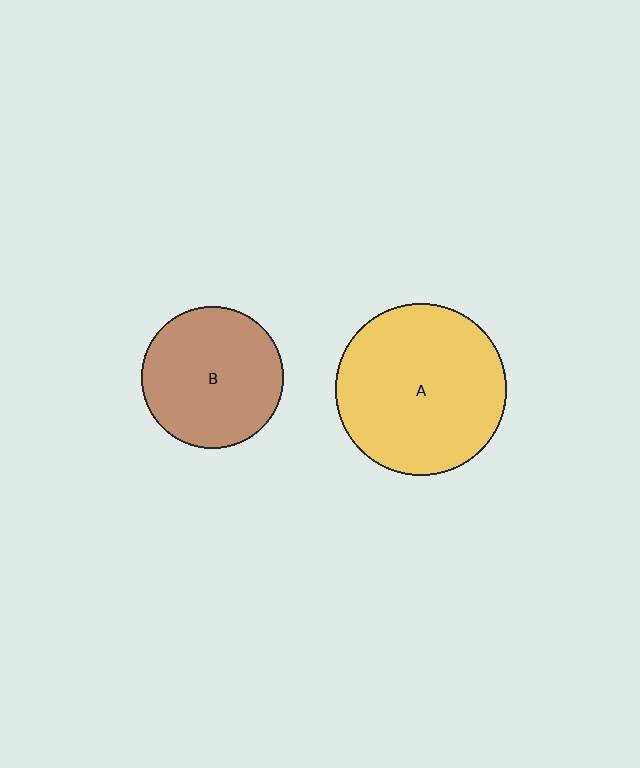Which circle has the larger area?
Circle A (yellow).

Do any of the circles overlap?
No, none of the circles overlap.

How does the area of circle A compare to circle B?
Approximately 1.5 times.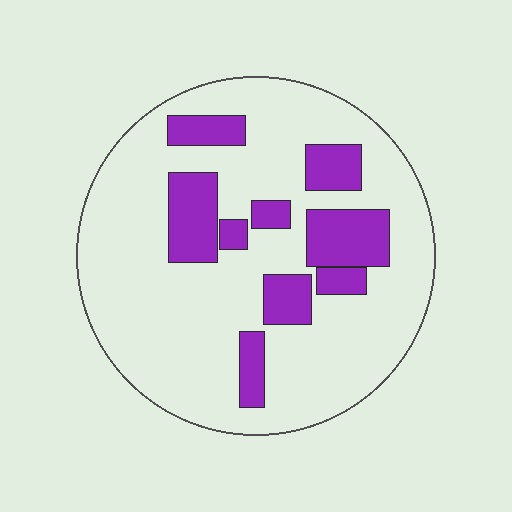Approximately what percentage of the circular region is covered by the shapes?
Approximately 20%.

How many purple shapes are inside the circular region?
9.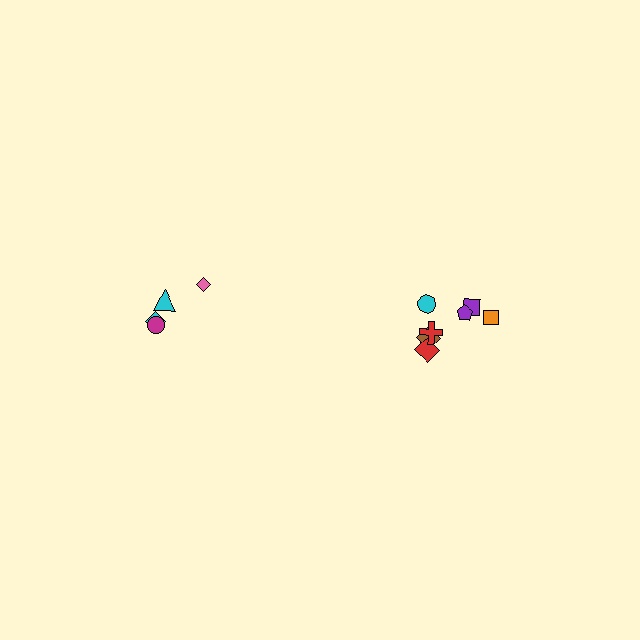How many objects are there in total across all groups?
There are 11 objects.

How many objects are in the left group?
There are 4 objects.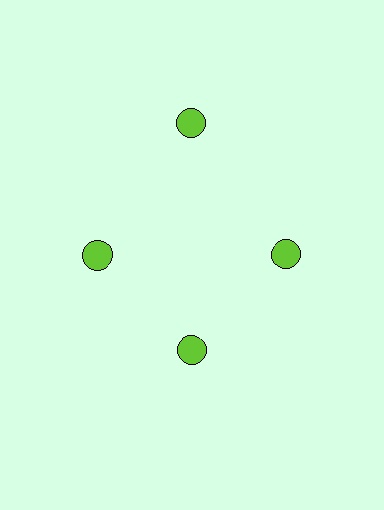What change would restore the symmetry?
The symmetry would be restored by moving it inward, back onto the ring so that all 4 circles sit at equal angles and equal distance from the center.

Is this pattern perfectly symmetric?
No. The 4 lime circles are arranged in a ring, but one element near the 12 o'clock position is pushed outward from the center, breaking the 4-fold rotational symmetry.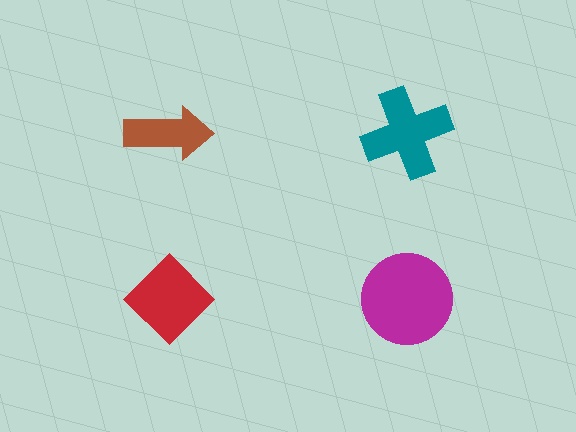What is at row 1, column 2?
A teal cross.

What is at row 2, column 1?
A red diamond.